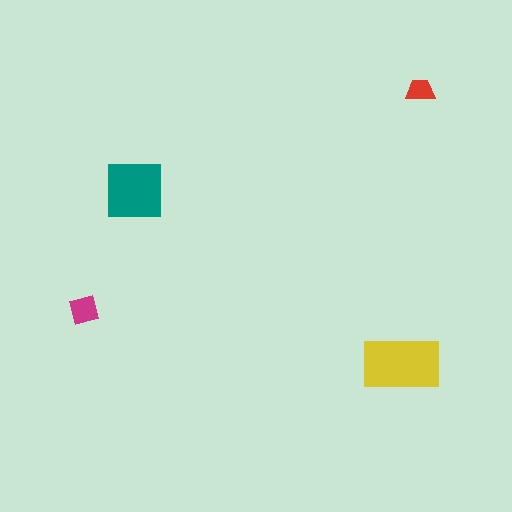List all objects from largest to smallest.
The yellow rectangle, the teal square, the magenta diamond, the red trapezoid.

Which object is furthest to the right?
The red trapezoid is rightmost.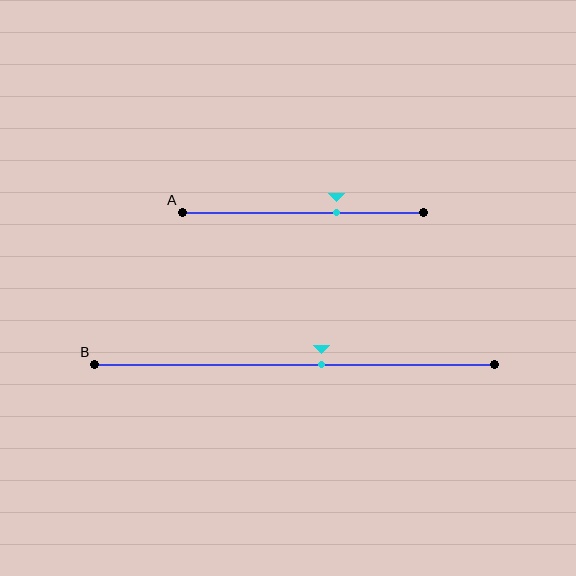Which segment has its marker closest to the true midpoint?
Segment B has its marker closest to the true midpoint.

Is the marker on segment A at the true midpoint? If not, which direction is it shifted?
No, the marker on segment A is shifted to the right by about 14% of the segment length.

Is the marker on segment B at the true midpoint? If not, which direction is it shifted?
No, the marker on segment B is shifted to the right by about 7% of the segment length.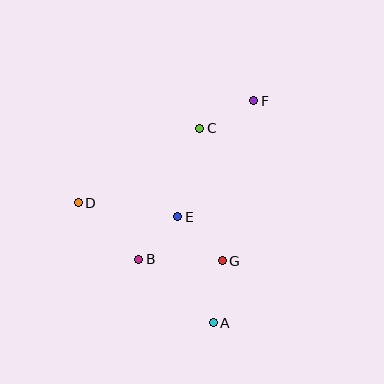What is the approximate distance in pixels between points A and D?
The distance between A and D is approximately 181 pixels.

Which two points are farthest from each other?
Points A and F are farthest from each other.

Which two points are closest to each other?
Points B and E are closest to each other.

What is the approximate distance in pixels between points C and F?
The distance between C and F is approximately 61 pixels.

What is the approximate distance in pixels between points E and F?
The distance between E and F is approximately 138 pixels.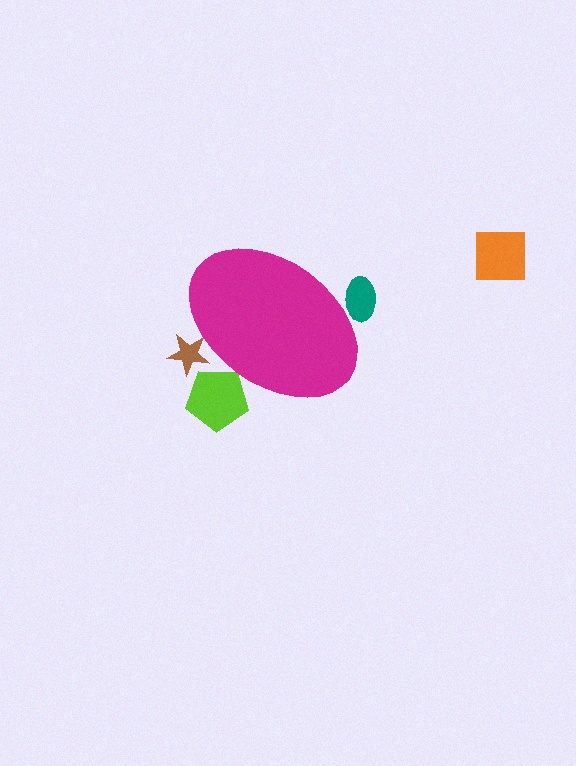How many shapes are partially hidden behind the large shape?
3 shapes are partially hidden.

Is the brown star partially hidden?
Yes, the brown star is partially hidden behind the magenta ellipse.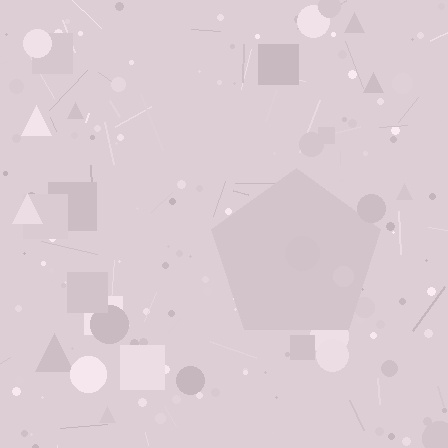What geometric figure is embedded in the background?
A pentagon is embedded in the background.